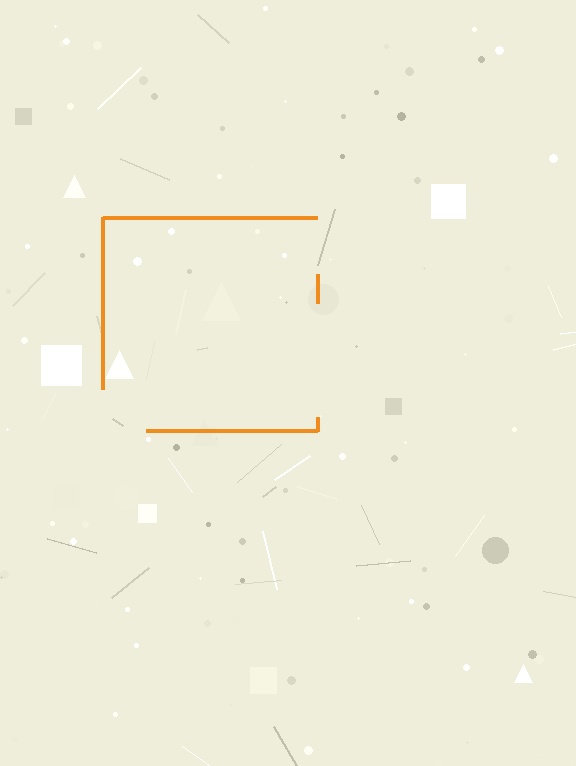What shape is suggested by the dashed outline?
The dashed outline suggests a square.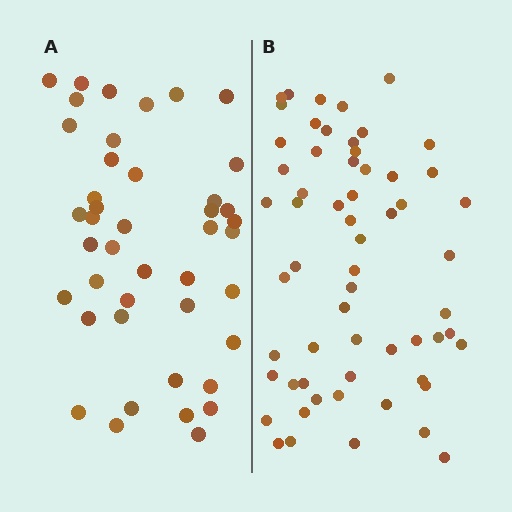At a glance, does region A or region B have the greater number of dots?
Region B (the right region) has more dots.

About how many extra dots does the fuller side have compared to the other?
Region B has approximately 15 more dots than region A.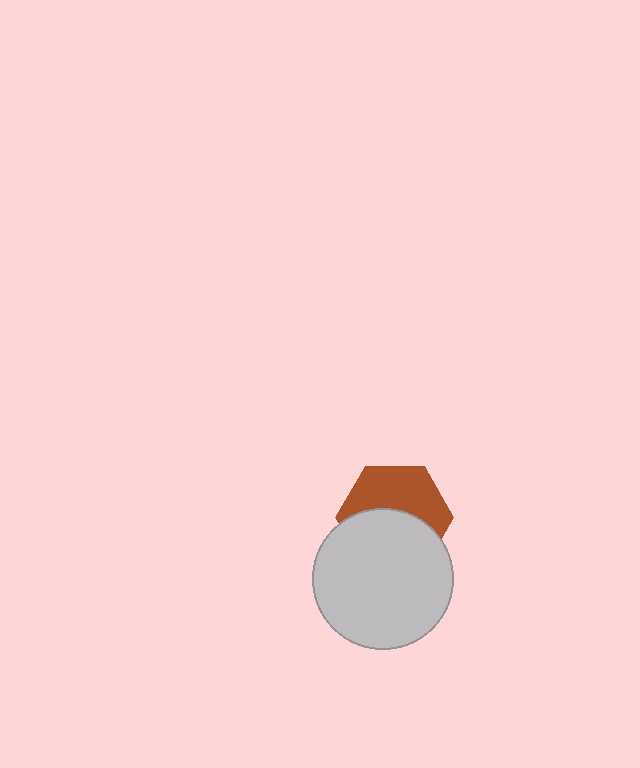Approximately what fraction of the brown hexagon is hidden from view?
Roughly 51% of the brown hexagon is hidden behind the light gray circle.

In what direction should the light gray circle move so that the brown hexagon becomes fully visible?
The light gray circle should move down. That is the shortest direction to clear the overlap and leave the brown hexagon fully visible.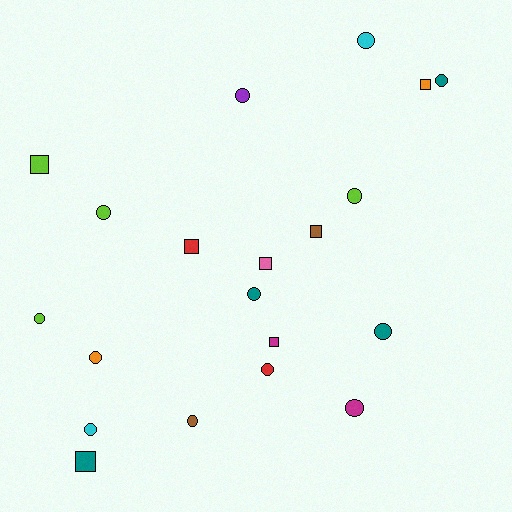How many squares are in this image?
There are 7 squares.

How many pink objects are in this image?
There is 1 pink object.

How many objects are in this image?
There are 20 objects.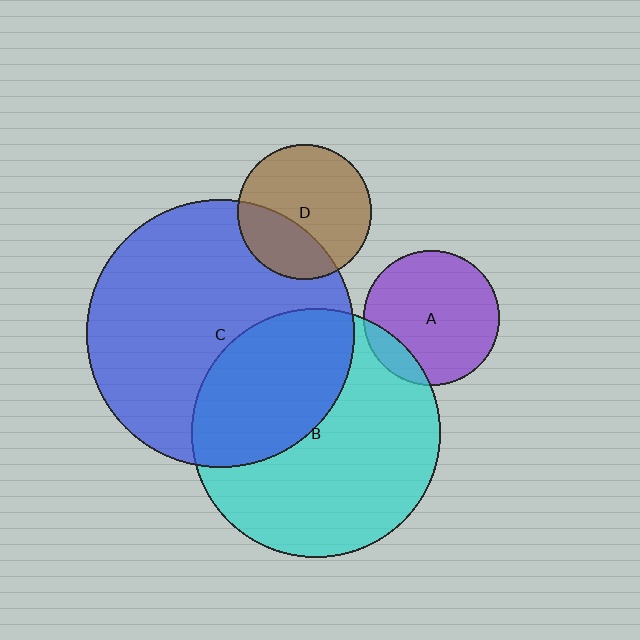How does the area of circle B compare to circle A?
Approximately 3.4 times.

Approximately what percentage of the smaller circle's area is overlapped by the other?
Approximately 40%.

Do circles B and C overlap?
Yes.